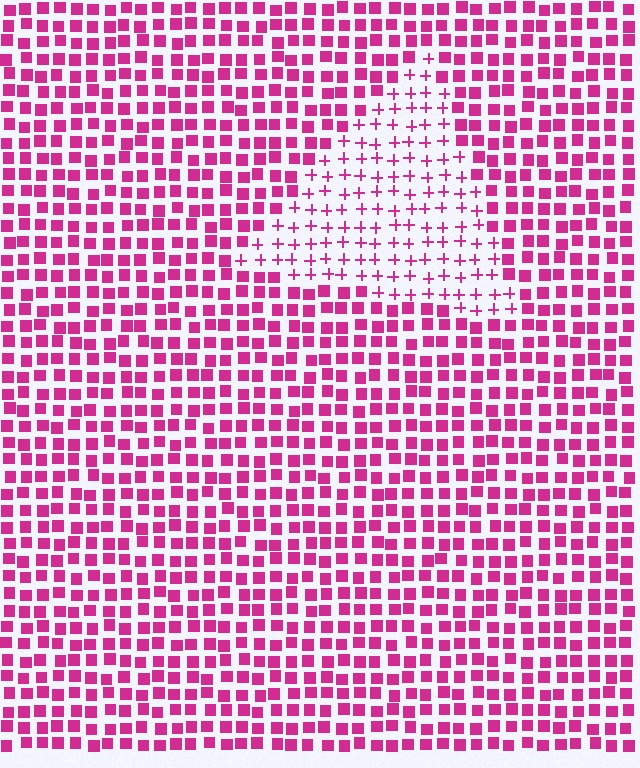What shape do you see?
I see a triangle.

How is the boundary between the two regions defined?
The boundary is defined by a change in element shape: plus signs inside vs. squares outside. All elements share the same color and spacing.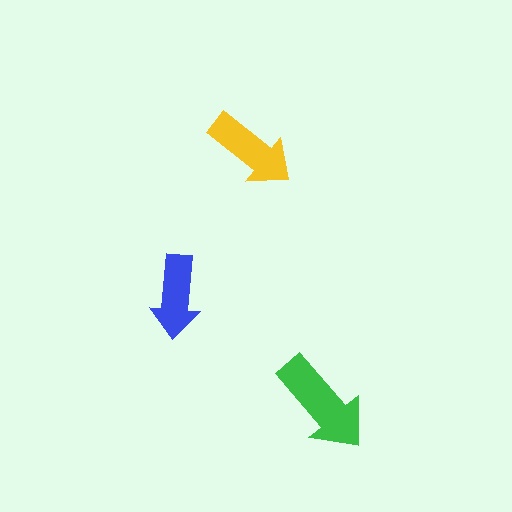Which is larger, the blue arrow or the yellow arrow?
The yellow one.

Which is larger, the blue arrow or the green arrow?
The green one.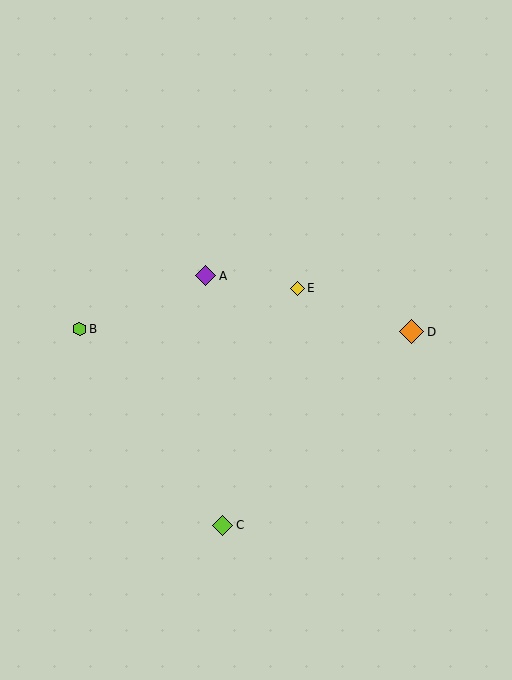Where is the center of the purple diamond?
The center of the purple diamond is at (206, 276).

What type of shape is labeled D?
Shape D is an orange diamond.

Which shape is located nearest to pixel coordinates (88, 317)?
The lime hexagon (labeled B) at (79, 329) is nearest to that location.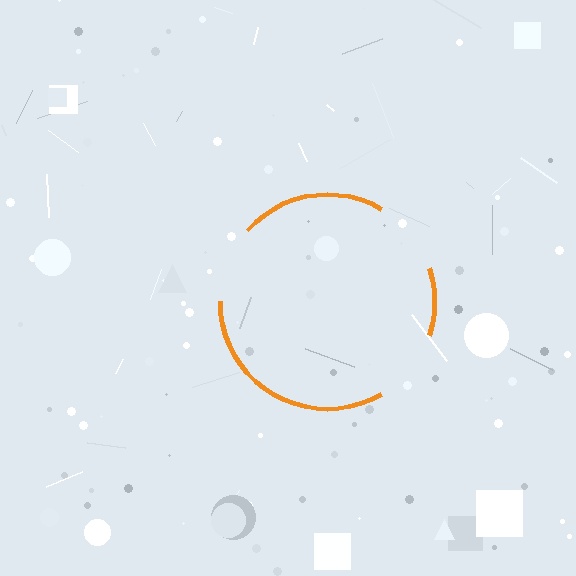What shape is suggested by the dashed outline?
The dashed outline suggests a circle.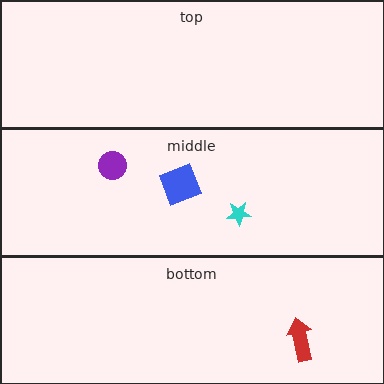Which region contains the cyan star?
The middle region.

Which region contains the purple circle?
The middle region.